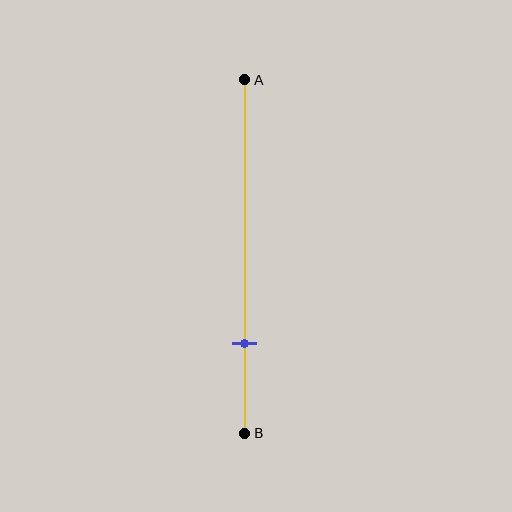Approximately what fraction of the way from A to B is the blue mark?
The blue mark is approximately 75% of the way from A to B.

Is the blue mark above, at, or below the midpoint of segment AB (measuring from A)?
The blue mark is below the midpoint of segment AB.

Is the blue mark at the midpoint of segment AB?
No, the mark is at about 75% from A, not at the 50% midpoint.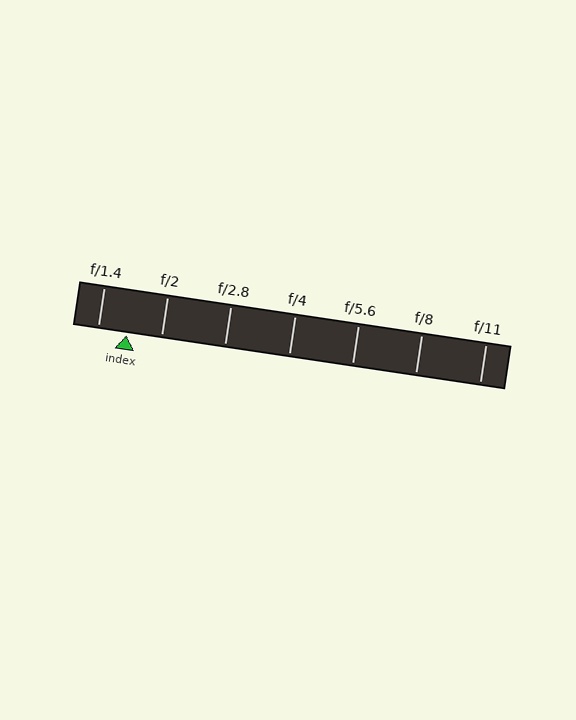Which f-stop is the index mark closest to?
The index mark is closest to f/1.4.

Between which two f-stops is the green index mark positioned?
The index mark is between f/1.4 and f/2.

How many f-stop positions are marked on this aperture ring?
There are 7 f-stop positions marked.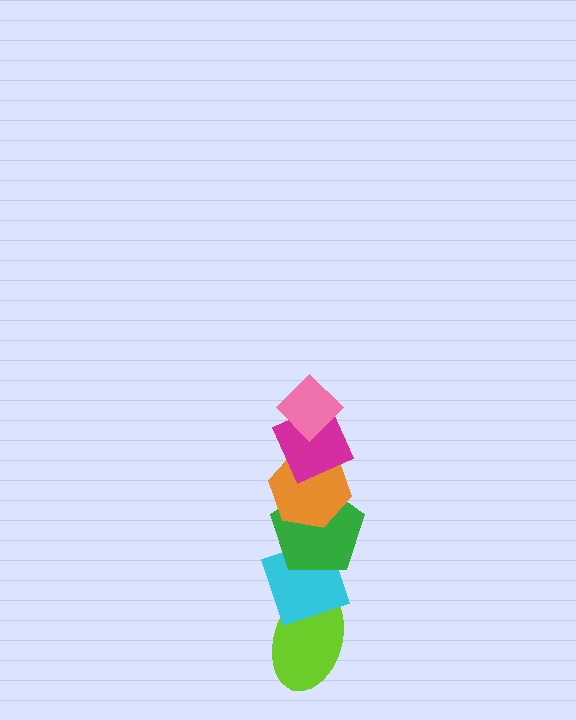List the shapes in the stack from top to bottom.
From top to bottom: the pink diamond, the magenta diamond, the orange hexagon, the green pentagon, the cyan diamond, the lime ellipse.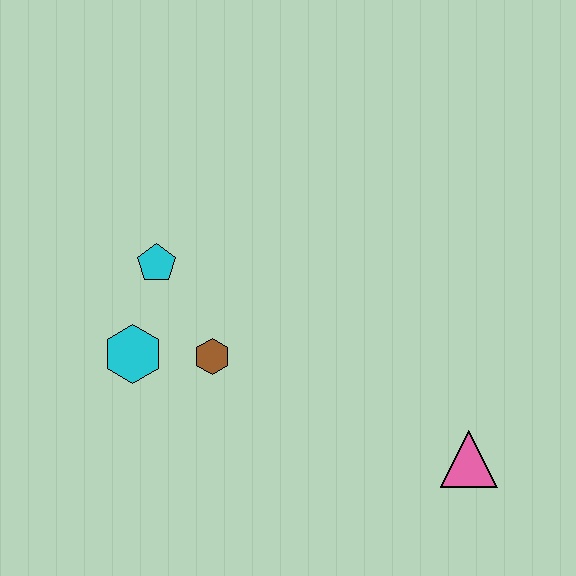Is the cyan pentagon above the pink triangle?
Yes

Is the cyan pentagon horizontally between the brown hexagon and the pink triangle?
No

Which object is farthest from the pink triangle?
The cyan pentagon is farthest from the pink triangle.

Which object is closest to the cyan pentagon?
The cyan hexagon is closest to the cyan pentagon.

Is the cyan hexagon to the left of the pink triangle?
Yes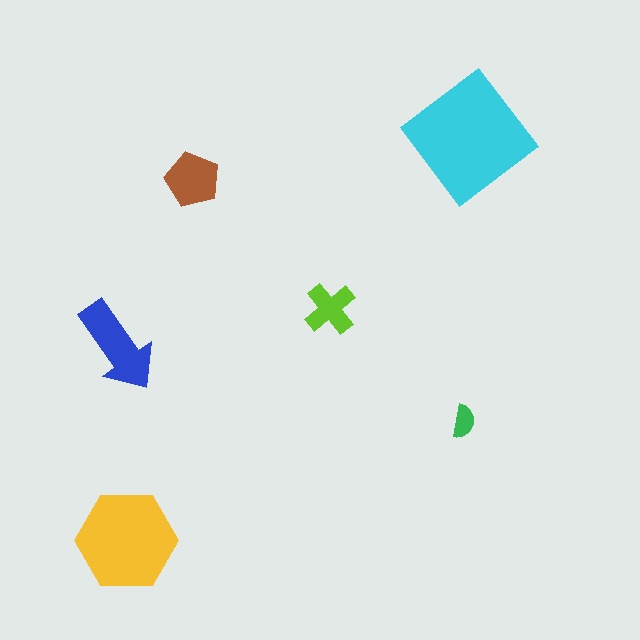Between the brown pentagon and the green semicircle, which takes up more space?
The brown pentagon.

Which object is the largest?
The cyan diamond.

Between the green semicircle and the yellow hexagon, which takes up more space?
The yellow hexagon.